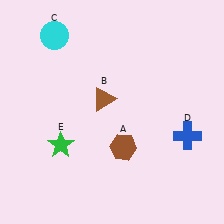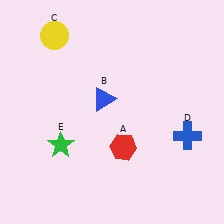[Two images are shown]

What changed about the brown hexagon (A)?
In Image 1, A is brown. In Image 2, it changed to red.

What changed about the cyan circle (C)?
In Image 1, C is cyan. In Image 2, it changed to yellow.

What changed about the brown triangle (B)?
In Image 1, B is brown. In Image 2, it changed to blue.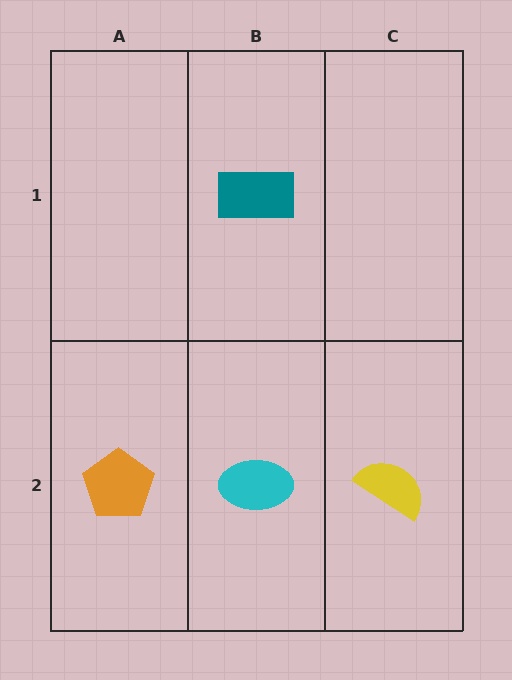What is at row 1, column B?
A teal rectangle.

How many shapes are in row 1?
1 shape.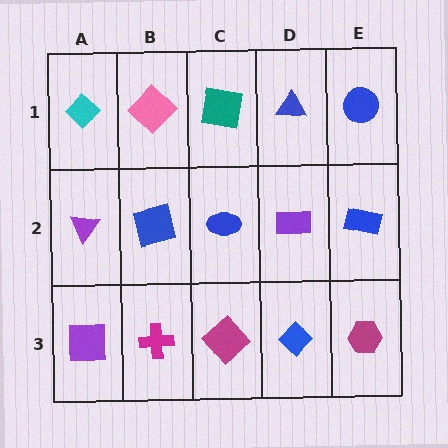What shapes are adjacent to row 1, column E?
A blue rectangle (row 2, column E), a blue triangle (row 1, column D).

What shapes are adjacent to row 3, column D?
A purple rectangle (row 2, column D), a magenta diamond (row 3, column C), a magenta hexagon (row 3, column E).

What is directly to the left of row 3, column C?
A magenta cross.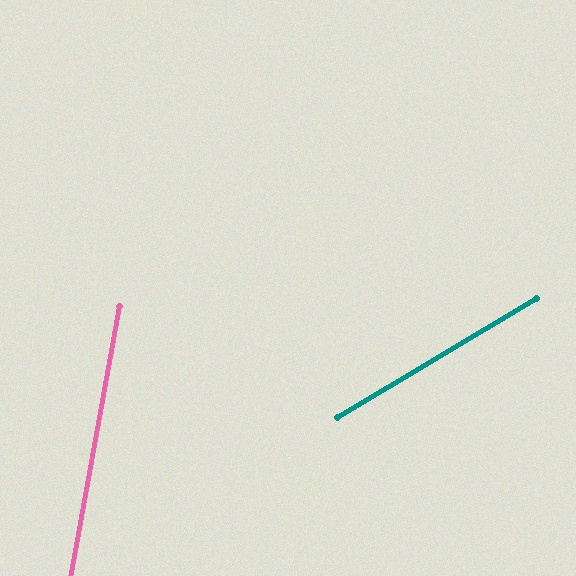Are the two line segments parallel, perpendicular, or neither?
Neither parallel nor perpendicular — they differ by about 49°.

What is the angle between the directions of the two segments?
Approximately 49 degrees.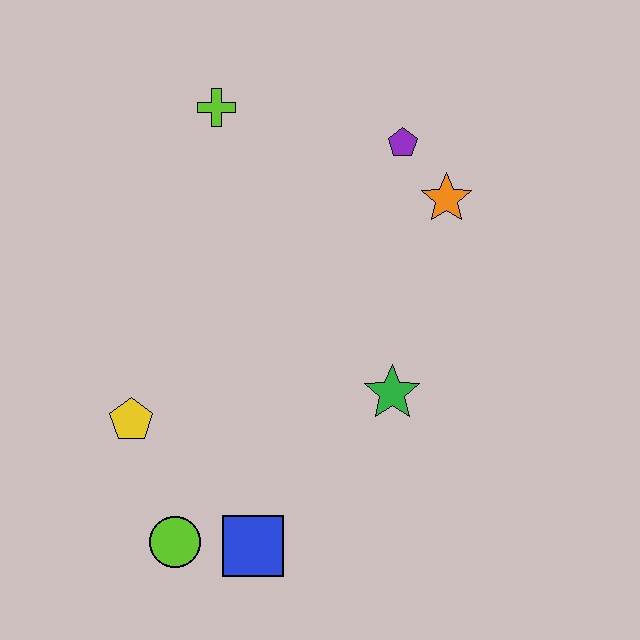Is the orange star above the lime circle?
Yes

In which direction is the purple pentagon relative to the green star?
The purple pentagon is above the green star.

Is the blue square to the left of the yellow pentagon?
No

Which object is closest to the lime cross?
The purple pentagon is closest to the lime cross.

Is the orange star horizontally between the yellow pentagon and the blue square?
No